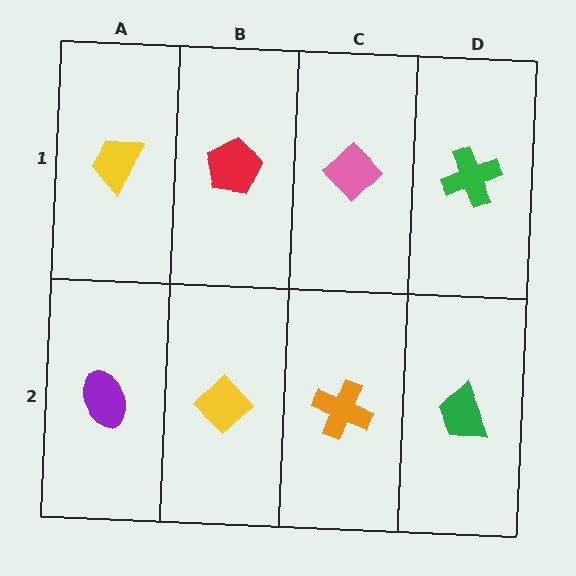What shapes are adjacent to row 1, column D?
A green trapezoid (row 2, column D), a pink diamond (row 1, column C).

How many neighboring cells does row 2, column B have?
3.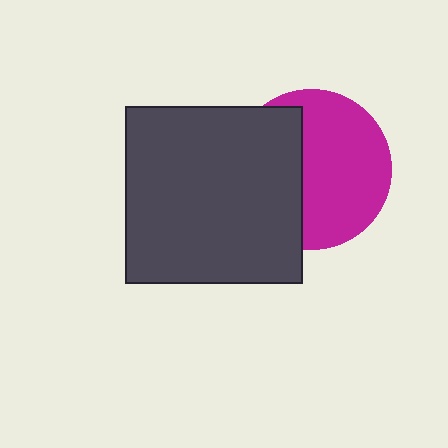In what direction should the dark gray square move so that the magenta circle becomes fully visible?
The dark gray square should move left. That is the shortest direction to clear the overlap and leave the magenta circle fully visible.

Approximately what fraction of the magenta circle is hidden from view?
Roughly 42% of the magenta circle is hidden behind the dark gray square.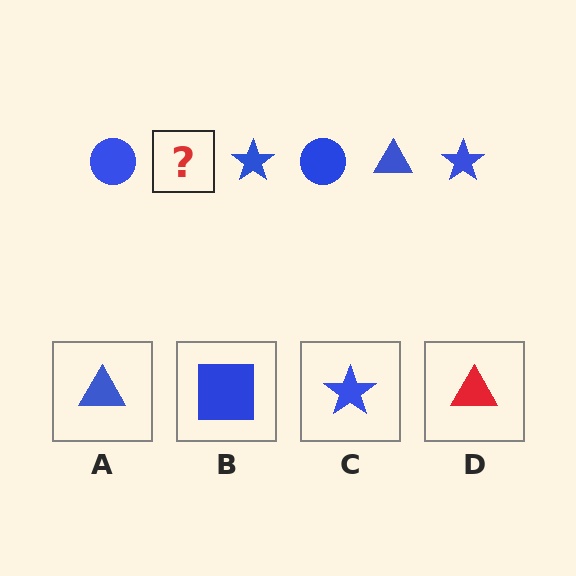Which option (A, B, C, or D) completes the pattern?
A.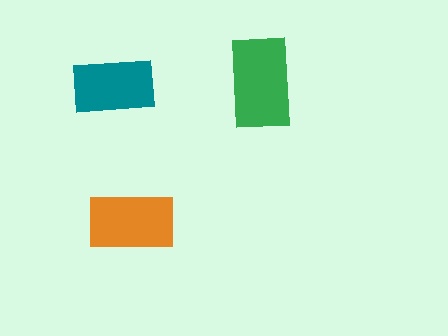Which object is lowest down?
The orange rectangle is bottommost.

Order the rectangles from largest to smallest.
the green one, the orange one, the teal one.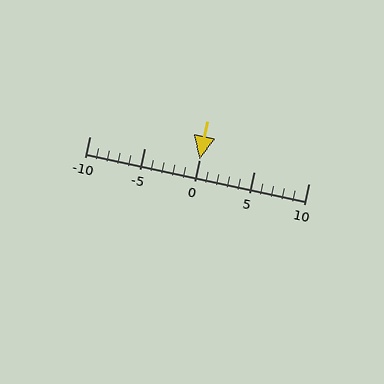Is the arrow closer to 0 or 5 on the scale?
The arrow is closer to 0.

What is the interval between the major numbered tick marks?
The major tick marks are spaced 5 units apart.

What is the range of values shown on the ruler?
The ruler shows values from -10 to 10.